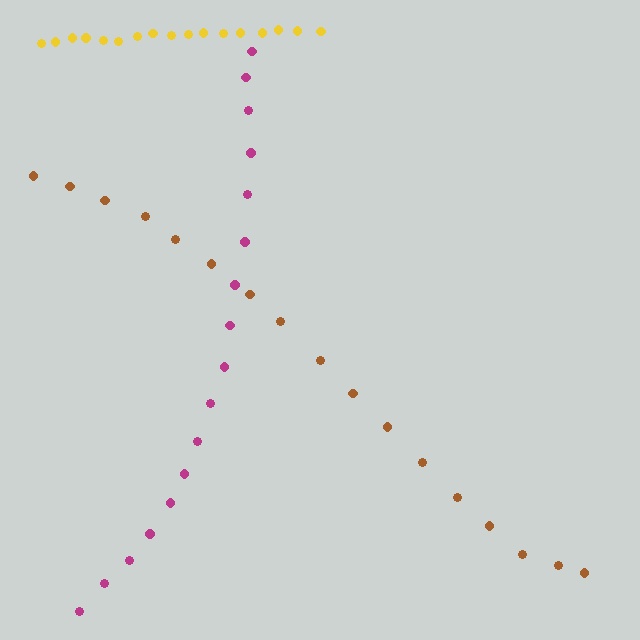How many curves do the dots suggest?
There are 3 distinct paths.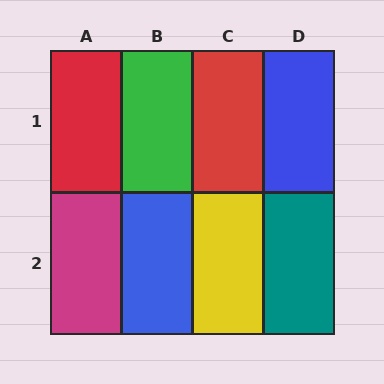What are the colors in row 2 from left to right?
Magenta, blue, yellow, teal.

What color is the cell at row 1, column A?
Red.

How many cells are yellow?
1 cell is yellow.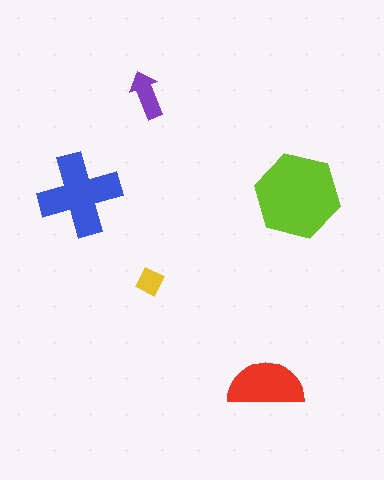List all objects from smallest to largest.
The yellow diamond, the purple arrow, the red semicircle, the blue cross, the lime hexagon.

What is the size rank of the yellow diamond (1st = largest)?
5th.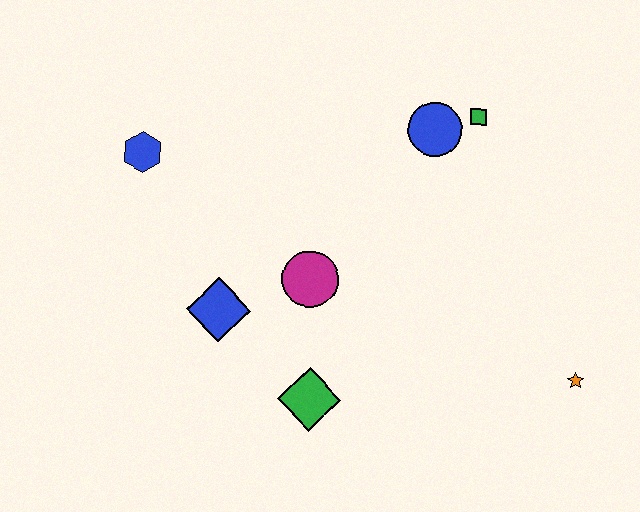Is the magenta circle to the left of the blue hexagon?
No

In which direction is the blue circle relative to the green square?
The blue circle is to the left of the green square.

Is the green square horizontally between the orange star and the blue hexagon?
Yes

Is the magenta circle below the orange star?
No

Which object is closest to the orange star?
The green diamond is closest to the orange star.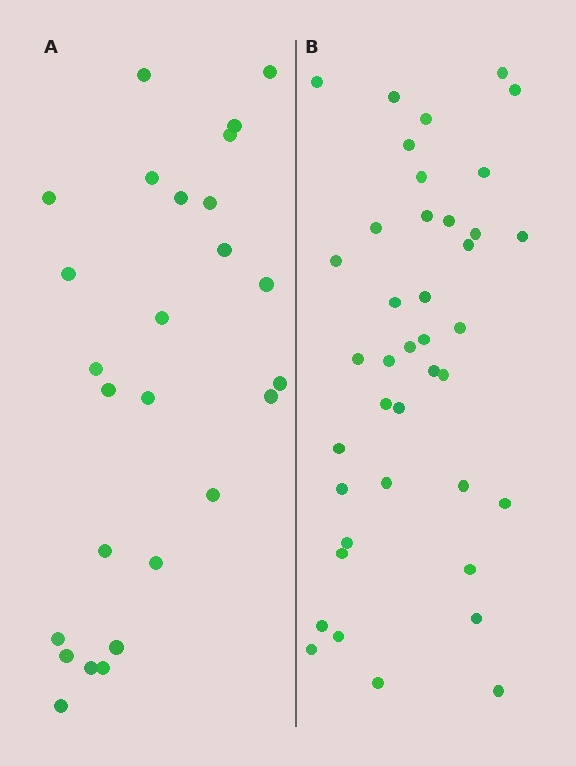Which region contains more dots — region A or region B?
Region B (the right region) has more dots.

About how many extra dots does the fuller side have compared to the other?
Region B has approximately 15 more dots than region A.